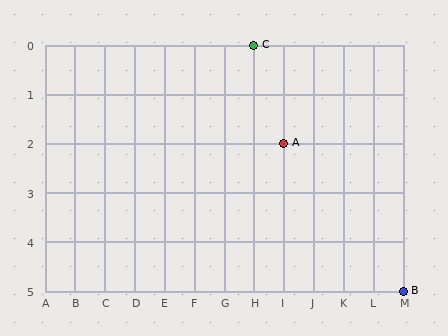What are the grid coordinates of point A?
Point A is at grid coordinates (I, 2).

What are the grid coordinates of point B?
Point B is at grid coordinates (M, 5).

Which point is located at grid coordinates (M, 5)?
Point B is at (M, 5).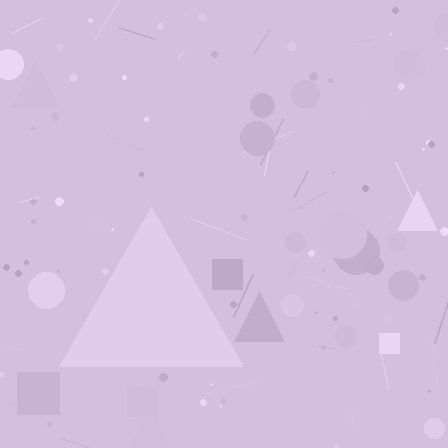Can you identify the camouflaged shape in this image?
The camouflaged shape is a triangle.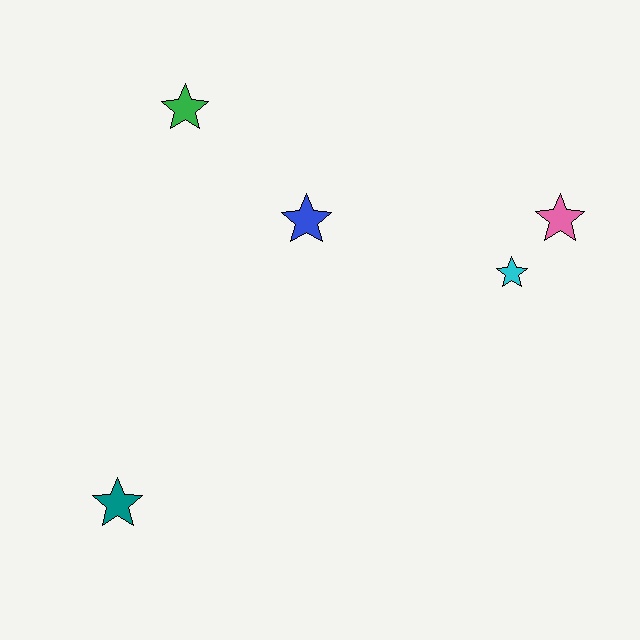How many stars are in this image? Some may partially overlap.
There are 5 stars.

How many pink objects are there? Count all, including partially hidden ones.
There is 1 pink object.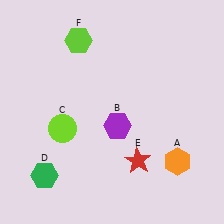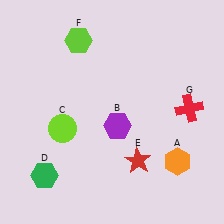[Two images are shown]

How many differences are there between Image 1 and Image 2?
There is 1 difference between the two images.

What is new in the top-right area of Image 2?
A red cross (G) was added in the top-right area of Image 2.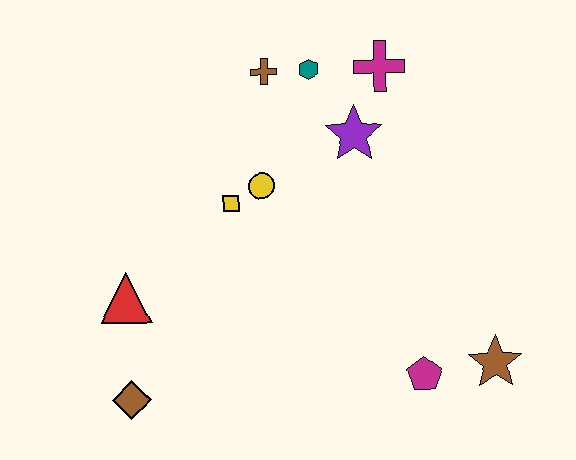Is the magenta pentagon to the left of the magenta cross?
No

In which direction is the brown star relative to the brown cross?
The brown star is below the brown cross.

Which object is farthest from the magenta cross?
The brown diamond is farthest from the magenta cross.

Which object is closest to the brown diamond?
The red triangle is closest to the brown diamond.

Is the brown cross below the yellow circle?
No